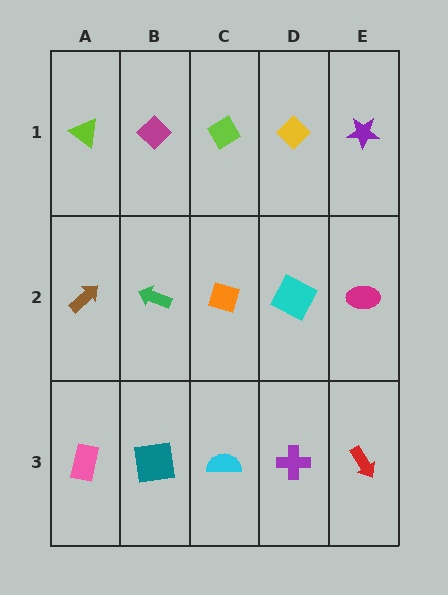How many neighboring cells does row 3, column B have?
3.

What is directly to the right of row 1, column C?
A yellow diamond.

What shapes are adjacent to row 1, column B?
A green arrow (row 2, column B), a lime triangle (row 1, column A), a lime diamond (row 1, column C).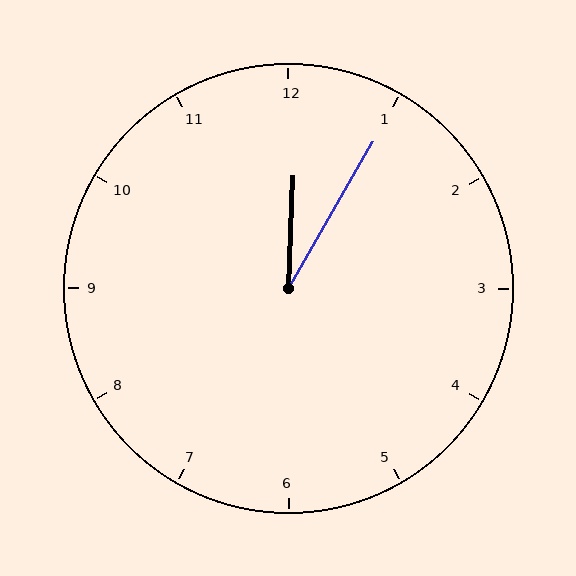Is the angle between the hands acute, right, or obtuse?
It is acute.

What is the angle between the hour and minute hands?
Approximately 28 degrees.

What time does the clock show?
12:05.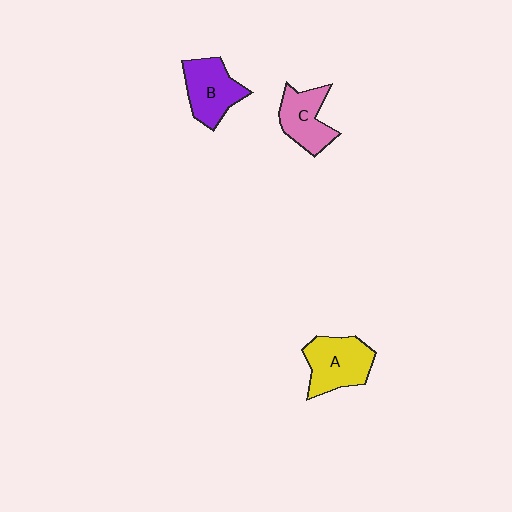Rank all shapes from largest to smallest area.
From largest to smallest: A (yellow), B (purple), C (pink).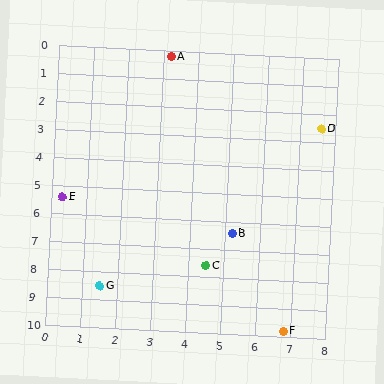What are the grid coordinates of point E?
Point E is at approximately (0.3, 5.4).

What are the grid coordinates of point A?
Point A is at approximately (3.2, 0.2).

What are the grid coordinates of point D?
Point D is at approximately (7.6, 2.5).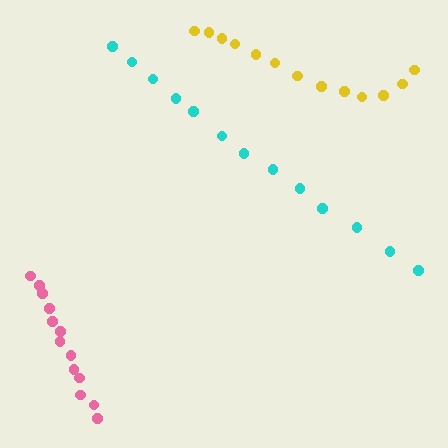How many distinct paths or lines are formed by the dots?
There are 3 distinct paths.